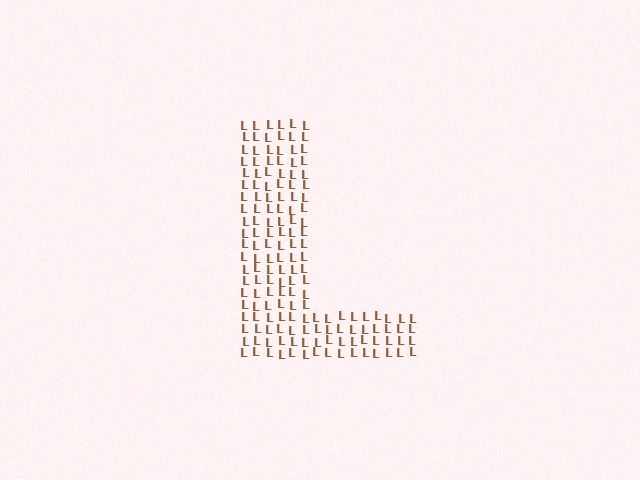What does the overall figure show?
The overall figure shows the letter L.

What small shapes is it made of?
It is made of small letter L's.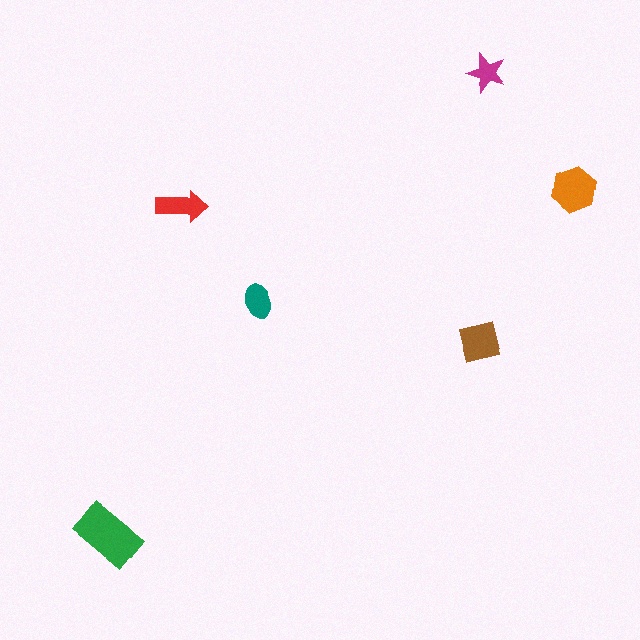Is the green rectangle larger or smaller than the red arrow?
Larger.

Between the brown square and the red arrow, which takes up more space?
The brown square.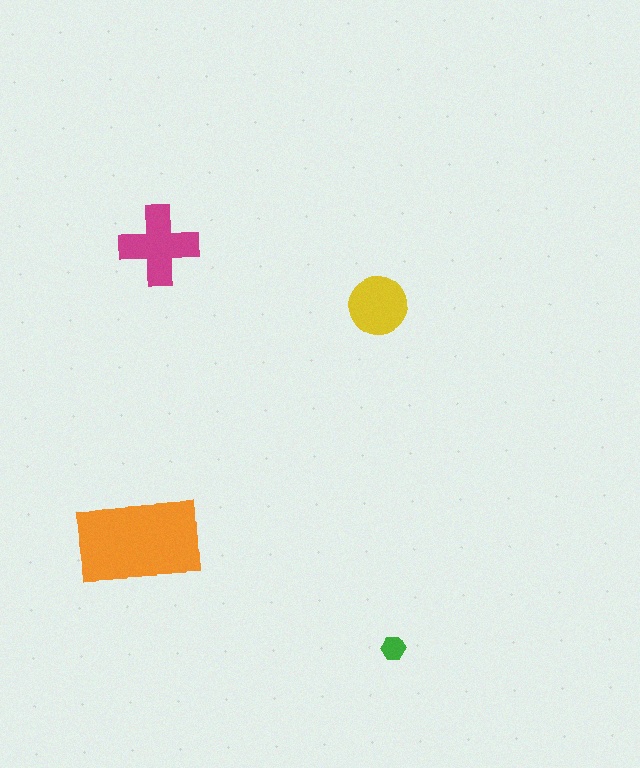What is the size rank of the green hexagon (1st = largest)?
4th.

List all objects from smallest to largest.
The green hexagon, the yellow circle, the magenta cross, the orange rectangle.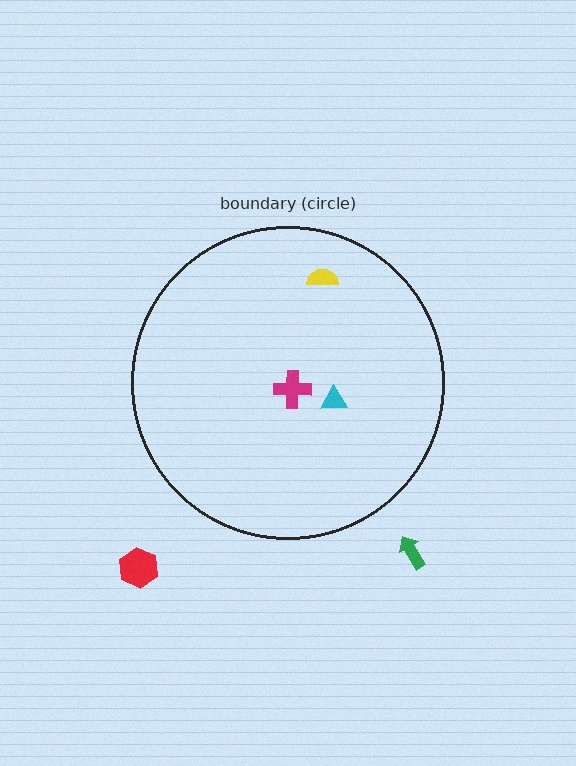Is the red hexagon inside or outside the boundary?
Outside.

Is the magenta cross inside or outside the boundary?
Inside.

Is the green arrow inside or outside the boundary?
Outside.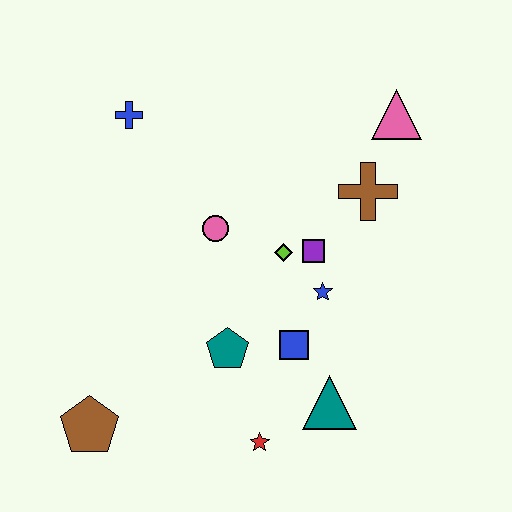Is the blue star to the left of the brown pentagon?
No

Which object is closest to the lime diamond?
The purple square is closest to the lime diamond.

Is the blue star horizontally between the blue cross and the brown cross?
Yes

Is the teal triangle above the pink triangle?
No